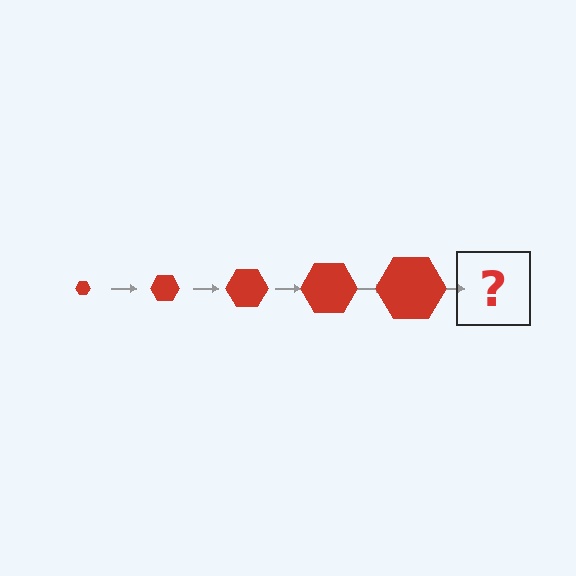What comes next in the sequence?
The next element should be a red hexagon, larger than the previous one.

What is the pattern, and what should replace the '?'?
The pattern is that the hexagon gets progressively larger each step. The '?' should be a red hexagon, larger than the previous one.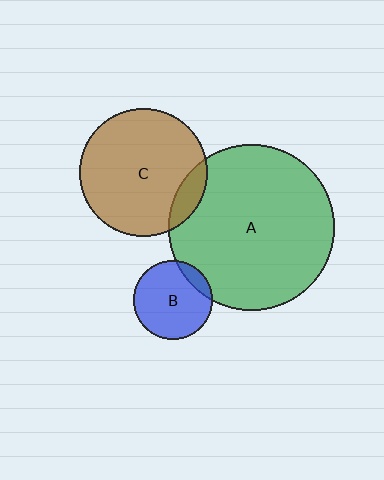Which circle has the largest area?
Circle A (green).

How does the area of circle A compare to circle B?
Approximately 4.4 times.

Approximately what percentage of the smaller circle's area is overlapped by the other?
Approximately 10%.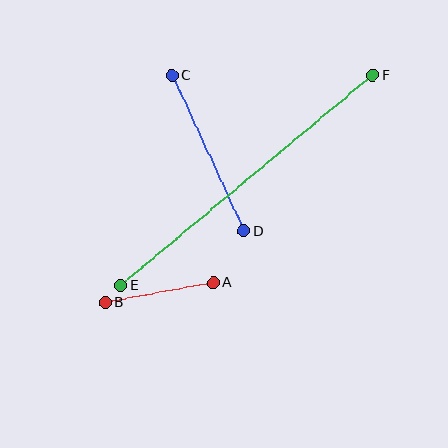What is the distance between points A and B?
The distance is approximately 110 pixels.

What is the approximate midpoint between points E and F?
The midpoint is at approximately (247, 180) pixels.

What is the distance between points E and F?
The distance is approximately 328 pixels.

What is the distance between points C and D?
The distance is approximately 171 pixels.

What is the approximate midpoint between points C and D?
The midpoint is at approximately (208, 153) pixels.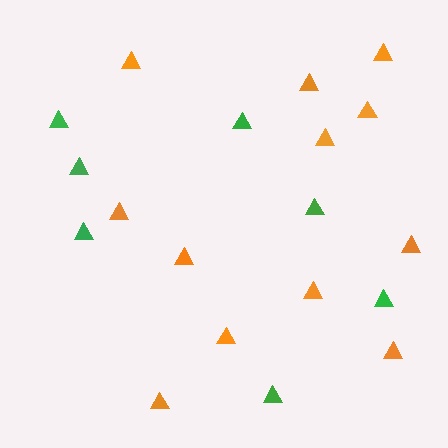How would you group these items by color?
There are 2 groups: one group of green triangles (7) and one group of orange triangles (12).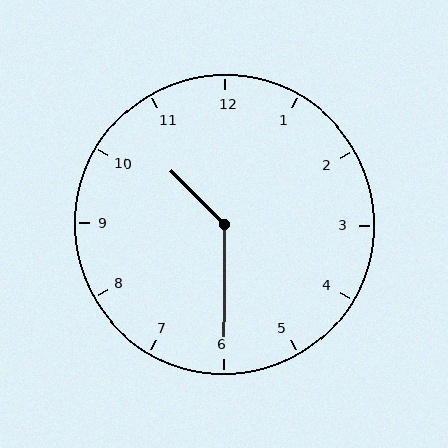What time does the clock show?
10:30.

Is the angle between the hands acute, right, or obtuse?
It is obtuse.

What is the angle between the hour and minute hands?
Approximately 135 degrees.